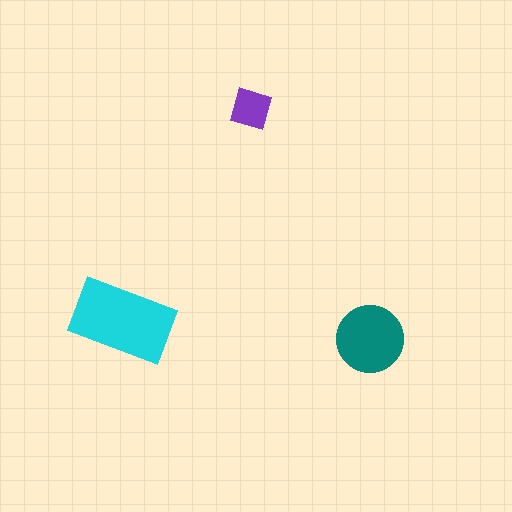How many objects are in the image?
There are 3 objects in the image.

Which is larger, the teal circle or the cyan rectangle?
The cyan rectangle.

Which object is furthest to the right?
The teal circle is rightmost.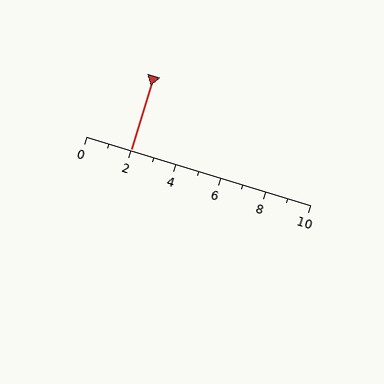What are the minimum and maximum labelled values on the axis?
The axis runs from 0 to 10.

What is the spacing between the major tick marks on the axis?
The major ticks are spaced 2 apart.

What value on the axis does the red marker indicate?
The marker indicates approximately 2.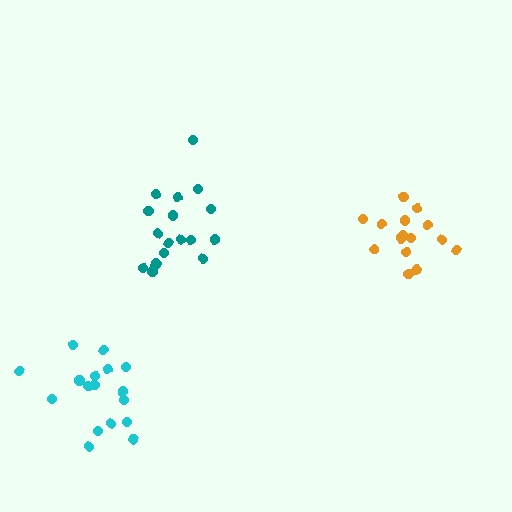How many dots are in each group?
Group 1: 15 dots, Group 2: 17 dots, Group 3: 17 dots (49 total).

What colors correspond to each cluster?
The clusters are colored: orange, teal, cyan.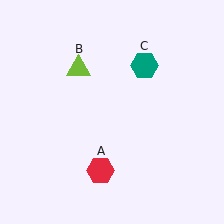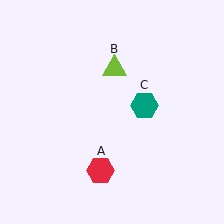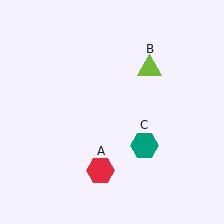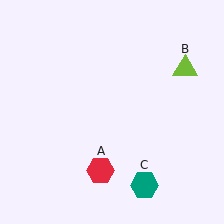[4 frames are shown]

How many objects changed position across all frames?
2 objects changed position: lime triangle (object B), teal hexagon (object C).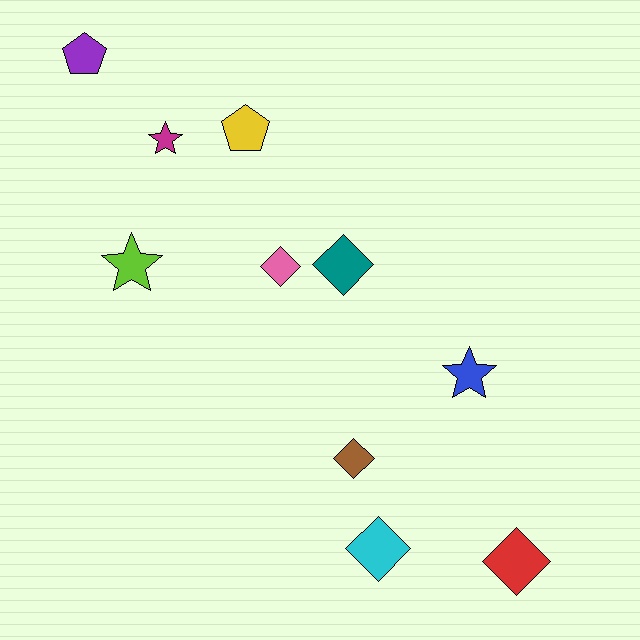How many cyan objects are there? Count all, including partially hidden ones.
There is 1 cyan object.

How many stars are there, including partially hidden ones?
There are 3 stars.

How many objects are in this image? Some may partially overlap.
There are 10 objects.